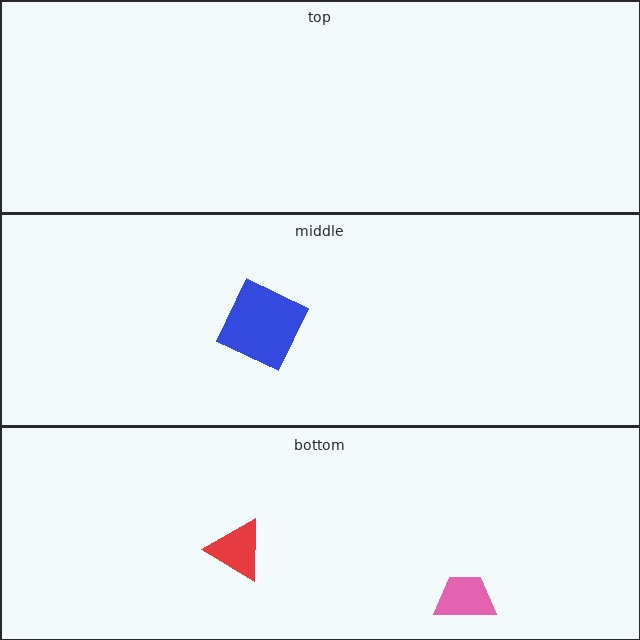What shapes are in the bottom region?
The red triangle, the pink trapezoid.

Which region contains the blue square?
The middle region.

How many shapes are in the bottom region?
2.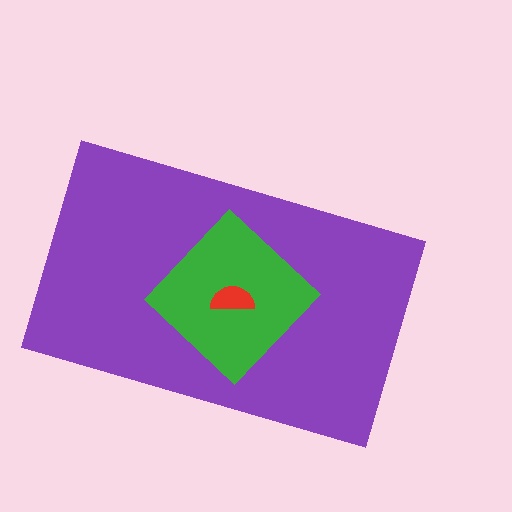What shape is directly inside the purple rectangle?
The green diamond.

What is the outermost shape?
The purple rectangle.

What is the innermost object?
The red semicircle.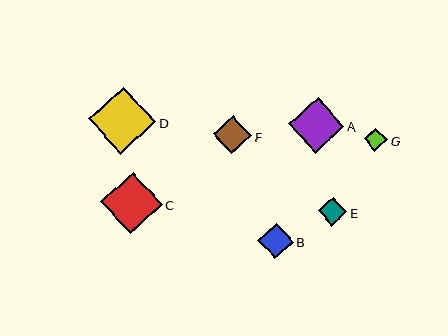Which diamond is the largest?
Diamond D is the largest with a size of approximately 67 pixels.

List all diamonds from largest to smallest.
From largest to smallest: D, C, A, F, B, E, G.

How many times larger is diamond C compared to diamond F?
Diamond C is approximately 1.6 times the size of diamond F.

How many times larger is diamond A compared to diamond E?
Diamond A is approximately 2.0 times the size of diamond E.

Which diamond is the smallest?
Diamond G is the smallest with a size of approximately 24 pixels.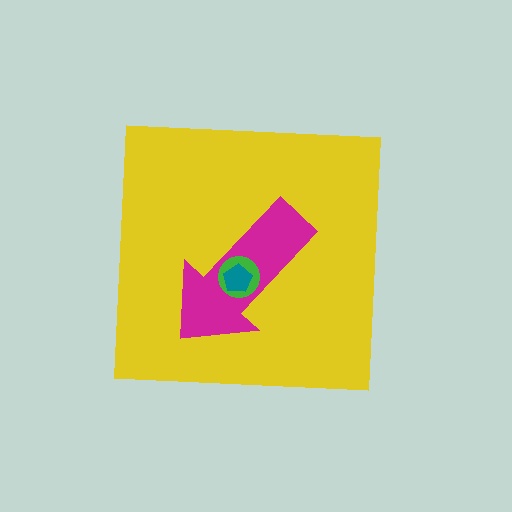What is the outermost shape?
The yellow square.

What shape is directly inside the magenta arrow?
The green circle.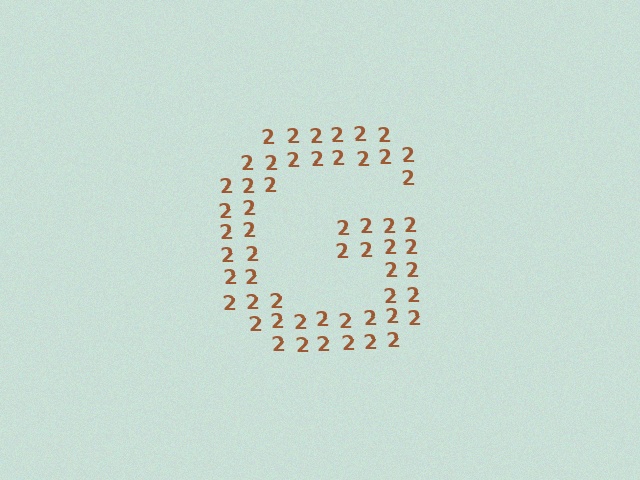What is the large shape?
The large shape is the letter G.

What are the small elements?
The small elements are digit 2's.